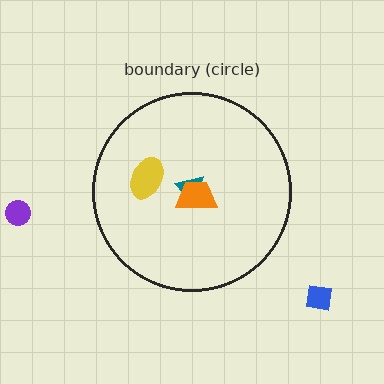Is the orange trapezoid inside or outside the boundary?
Inside.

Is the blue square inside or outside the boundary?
Outside.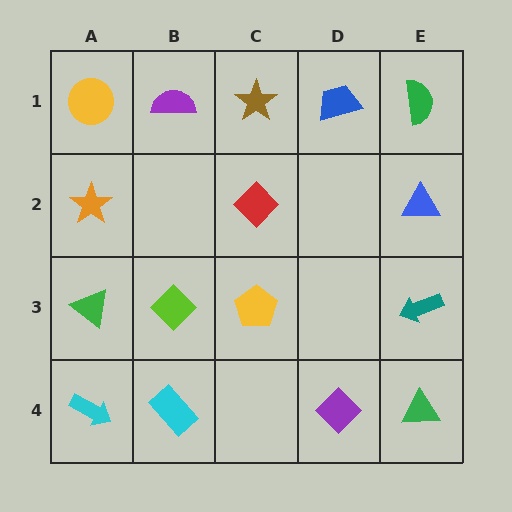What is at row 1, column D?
A blue trapezoid.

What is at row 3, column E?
A teal arrow.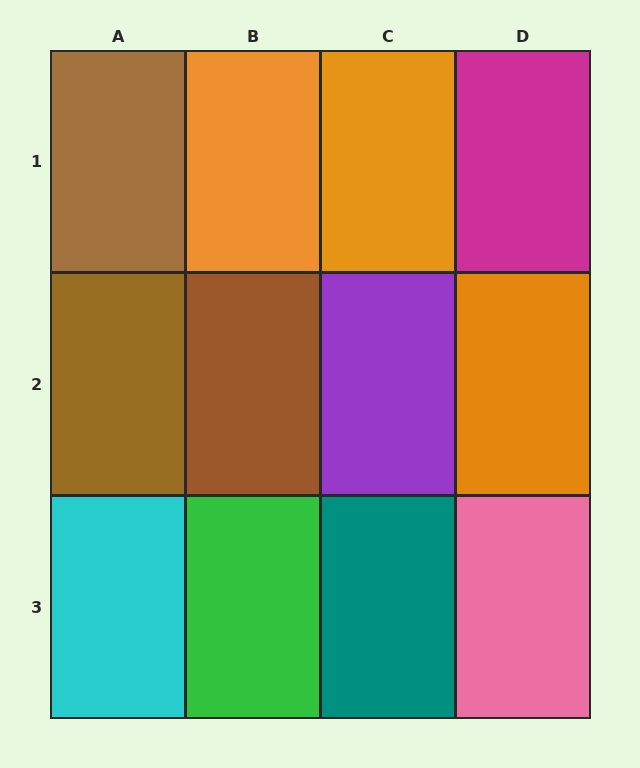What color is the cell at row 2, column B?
Brown.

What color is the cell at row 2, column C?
Purple.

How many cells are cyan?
1 cell is cyan.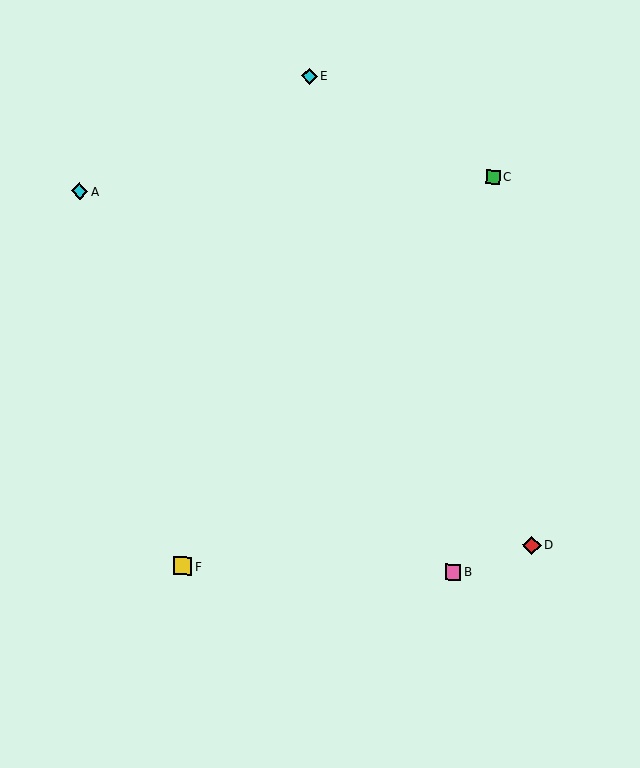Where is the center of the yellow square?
The center of the yellow square is at (183, 566).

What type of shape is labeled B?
Shape B is a pink square.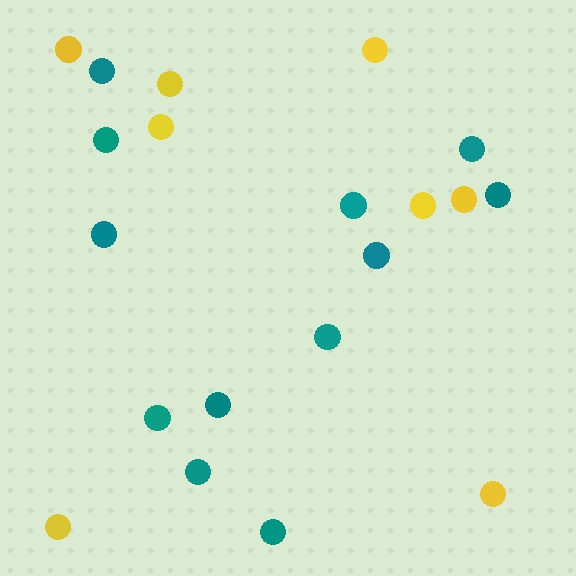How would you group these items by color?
There are 2 groups: one group of teal circles (12) and one group of yellow circles (8).